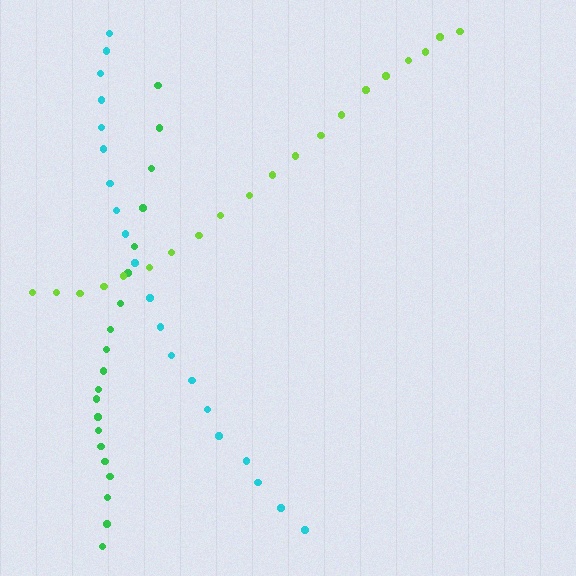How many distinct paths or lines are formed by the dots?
There are 3 distinct paths.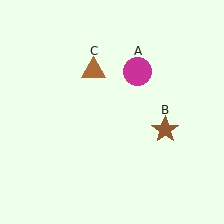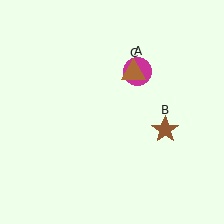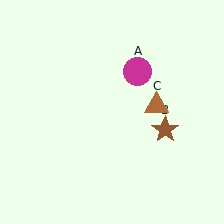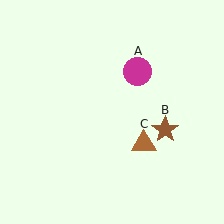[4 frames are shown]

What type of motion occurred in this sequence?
The brown triangle (object C) rotated clockwise around the center of the scene.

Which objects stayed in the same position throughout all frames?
Magenta circle (object A) and brown star (object B) remained stationary.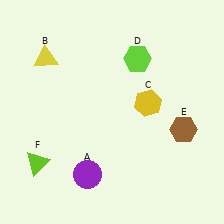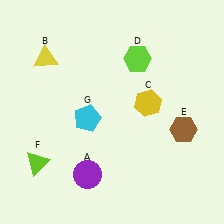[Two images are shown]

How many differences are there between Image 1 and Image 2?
There is 1 difference between the two images.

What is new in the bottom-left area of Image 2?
A cyan pentagon (G) was added in the bottom-left area of Image 2.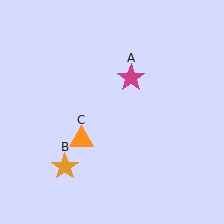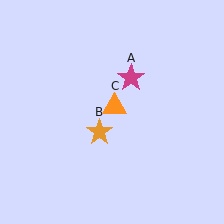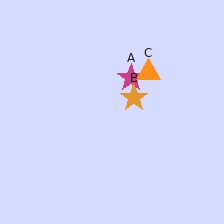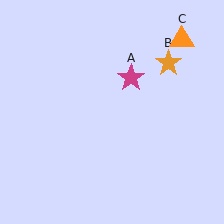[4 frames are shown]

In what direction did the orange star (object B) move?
The orange star (object B) moved up and to the right.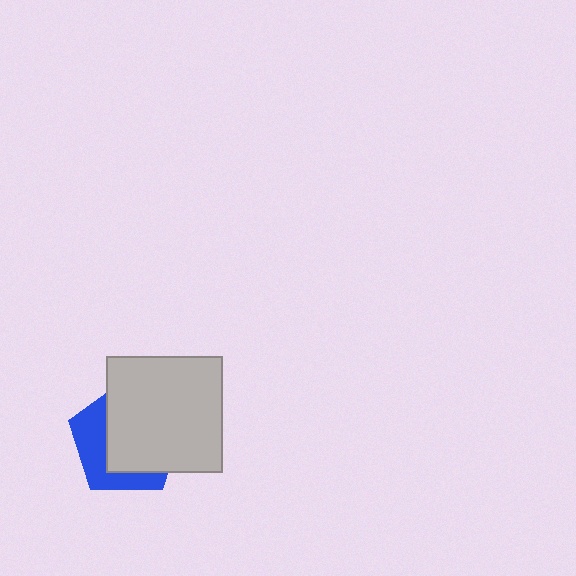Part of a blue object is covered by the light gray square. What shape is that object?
It is a pentagon.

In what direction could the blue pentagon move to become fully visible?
The blue pentagon could move left. That would shift it out from behind the light gray square entirely.